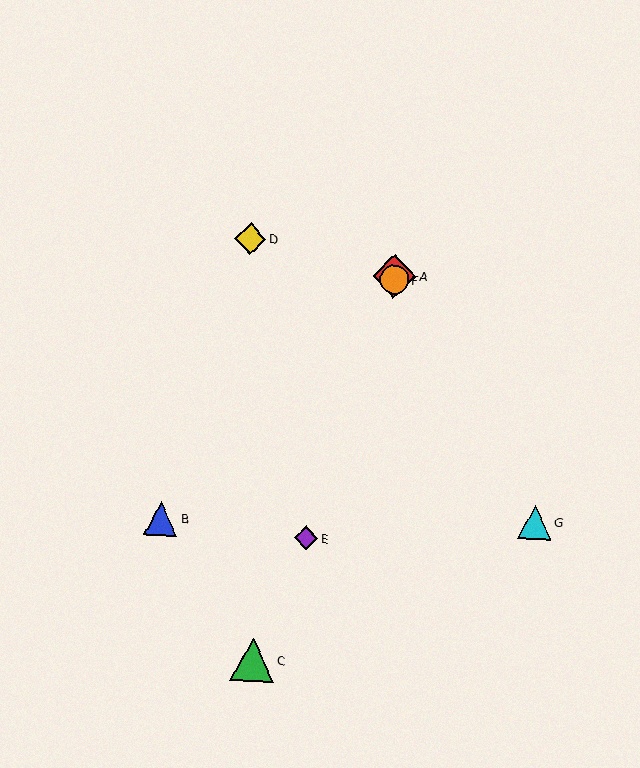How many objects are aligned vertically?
2 objects (A, F) are aligned vertically.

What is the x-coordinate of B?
Object B is at x≈161.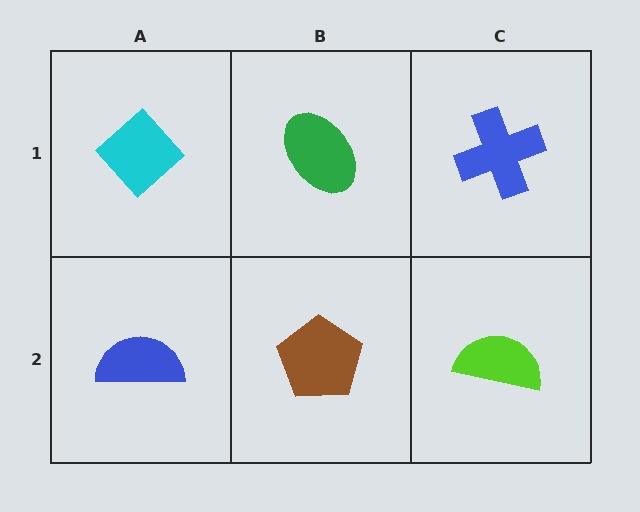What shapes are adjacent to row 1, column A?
A blue semicircle (row 2, column A), a green ellipse (row 1, column B).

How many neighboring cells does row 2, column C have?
2.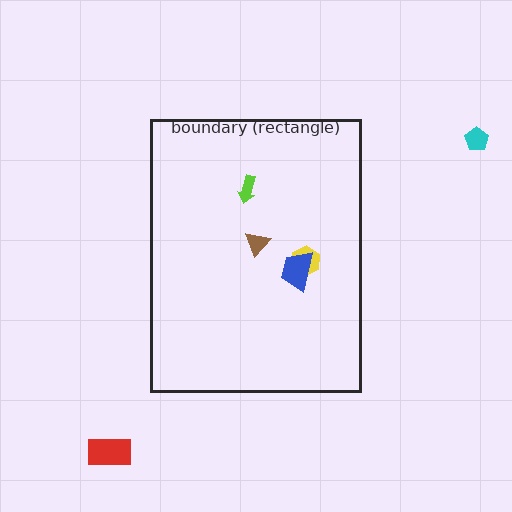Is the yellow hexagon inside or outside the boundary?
Inside.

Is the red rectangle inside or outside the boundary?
Outside.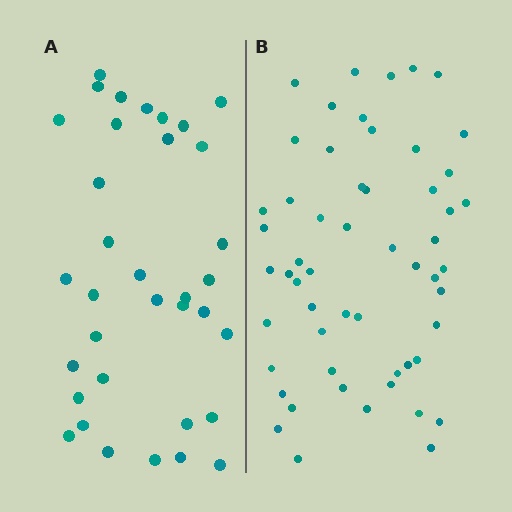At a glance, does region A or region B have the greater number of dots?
Region B (the right region) has more dots.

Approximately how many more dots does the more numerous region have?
Region B has approximately 20 more dots than region A.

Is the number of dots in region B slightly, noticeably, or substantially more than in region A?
Region B has substantially more. The ratio is roughly 1.6 to 1.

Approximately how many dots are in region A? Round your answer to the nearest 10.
About 40 dots. (The exact count is 35, which rounds to 40.)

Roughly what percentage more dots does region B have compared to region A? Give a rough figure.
About 55% more.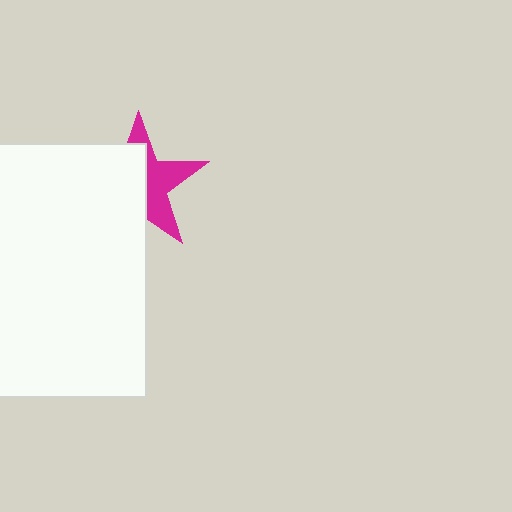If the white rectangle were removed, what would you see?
You would see the complete magenta star.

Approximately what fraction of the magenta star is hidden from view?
Roughly 57% of the magenta star is hidden behind the white rectangle.